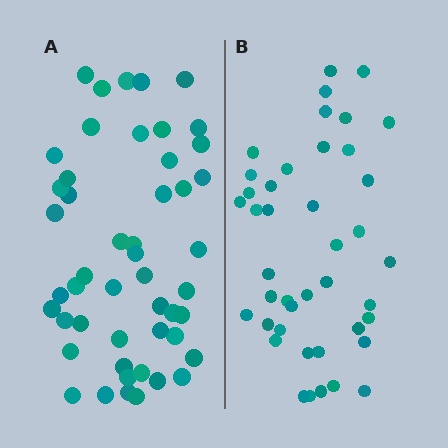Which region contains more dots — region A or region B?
Region A (the left region) has more dots.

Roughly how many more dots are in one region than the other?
Region A has roughly 8 or so more dots than region B.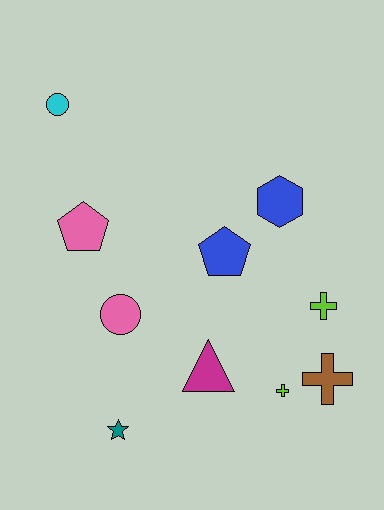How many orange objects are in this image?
There are no orange objects.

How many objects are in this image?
There are 10 objects.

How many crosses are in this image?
There are 3 crosses.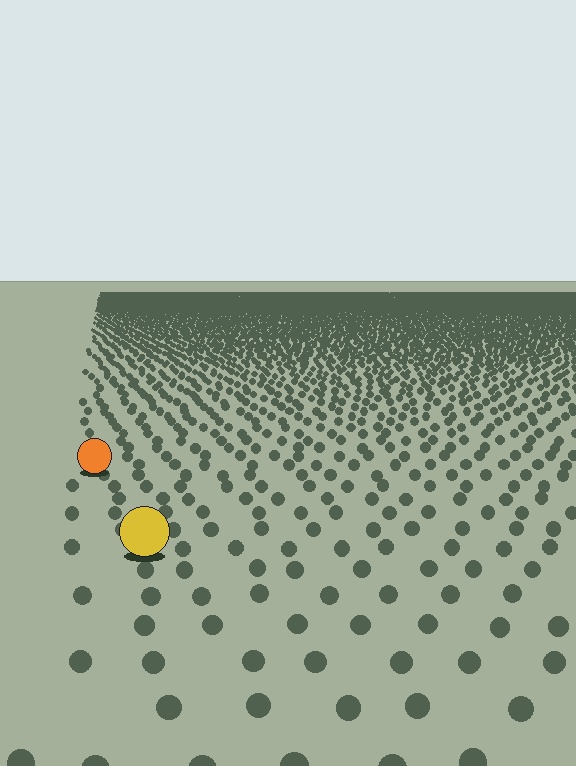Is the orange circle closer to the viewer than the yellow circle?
No. The yellow circle is closer — you can tell from the texture gradient: the ground texture is coarser near it.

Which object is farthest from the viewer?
The orange circle is farthest from the viewer. It appears smaller and the ground texture around it is denser.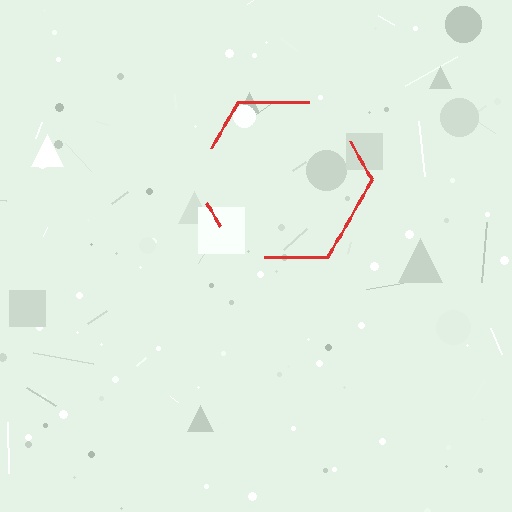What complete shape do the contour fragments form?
The contour fragments form a hexagon.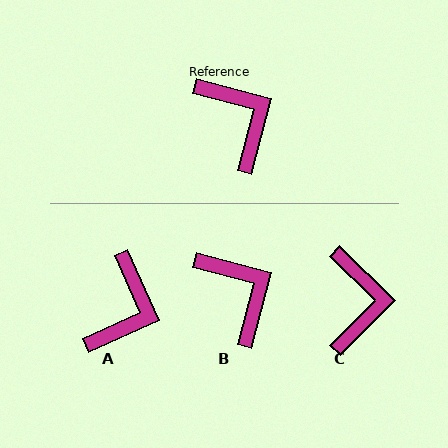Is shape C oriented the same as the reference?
No, it is off by about 30 degrees.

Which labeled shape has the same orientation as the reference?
B.